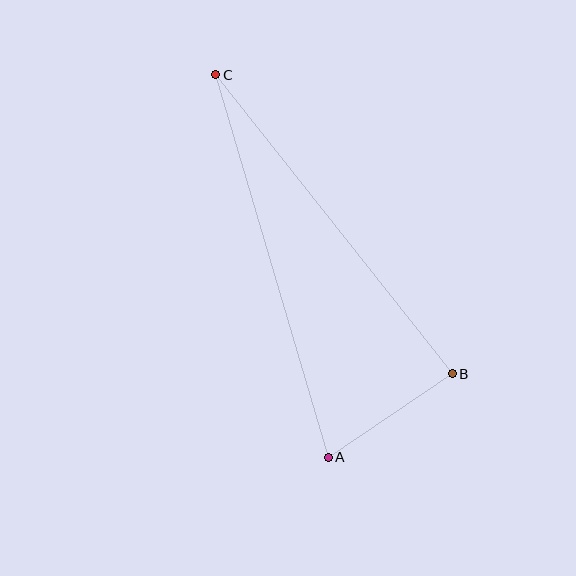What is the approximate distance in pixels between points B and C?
The distance between B and C is approximately 381 pixels.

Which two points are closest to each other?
Points A and B are closest to each other.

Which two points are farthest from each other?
Points A and C are farthest from each other.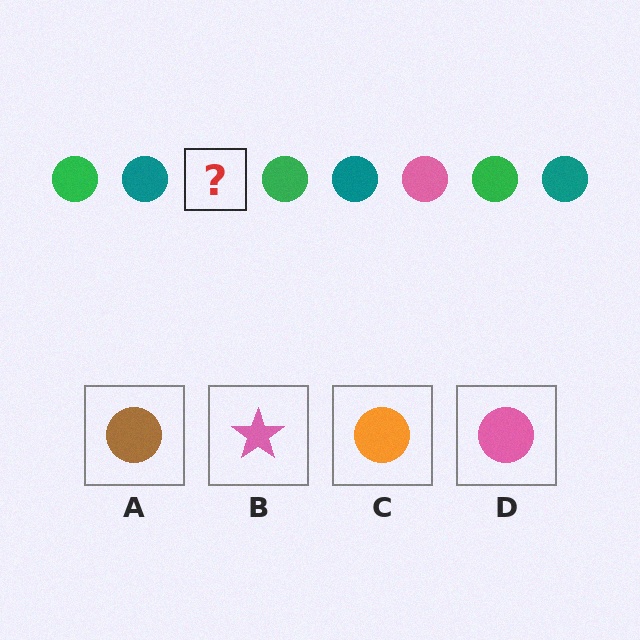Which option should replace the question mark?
Option D.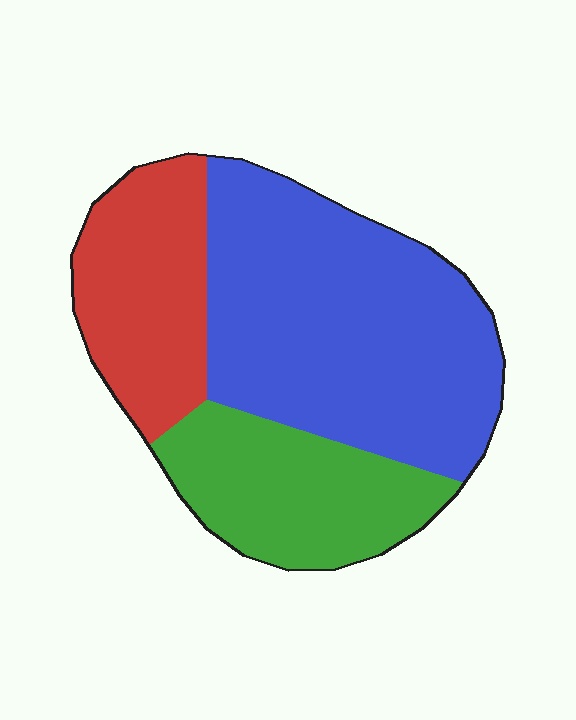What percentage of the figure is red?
Red covers 24% of the figure.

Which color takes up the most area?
Blue, at roughly 50%.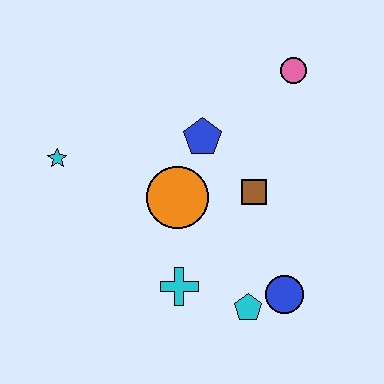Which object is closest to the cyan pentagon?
The blue circle is closest to the cyan pentagon.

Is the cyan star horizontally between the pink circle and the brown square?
No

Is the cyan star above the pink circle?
No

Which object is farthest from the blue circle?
The cyan star is farthest from the blue circle.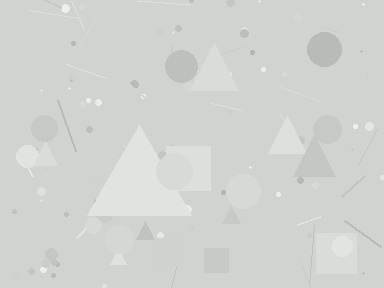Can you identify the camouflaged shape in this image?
The camouflaged shape is a triangle.